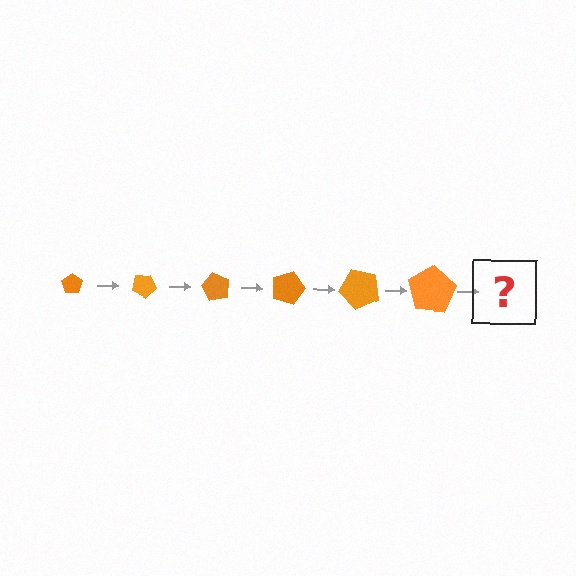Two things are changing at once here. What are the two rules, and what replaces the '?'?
The two rules are that the pentagon grows larger each step and it rotates 30 degrees each step. The '?' should be a pentagon, larger than the previous one and rotated 180 degrees from the start.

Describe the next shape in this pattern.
It should be a pentagon, larger than the previous one and rotated 180 degrees from the start.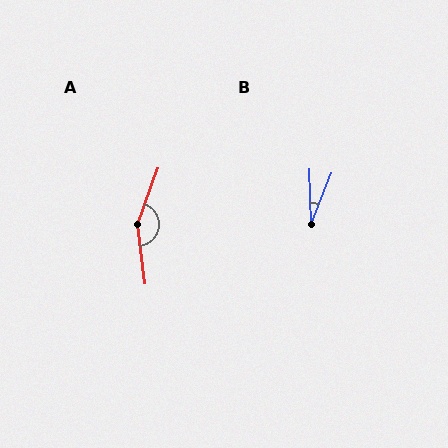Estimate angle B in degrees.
Approximately 23 degrees.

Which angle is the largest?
A, at approximately 153 degrees.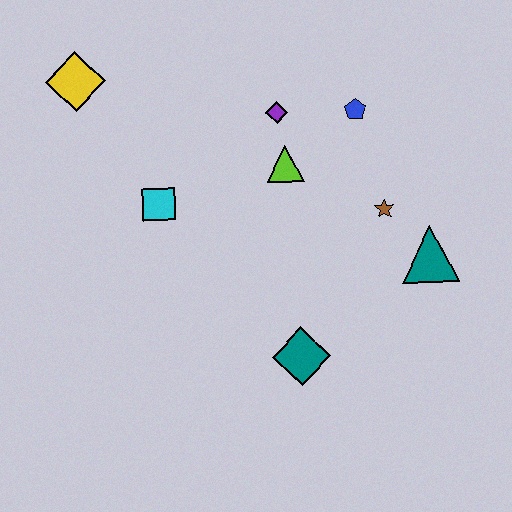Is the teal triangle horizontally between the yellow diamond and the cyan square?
No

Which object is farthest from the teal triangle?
The yellow diamond is farthest from the teal triangle.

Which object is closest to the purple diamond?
The lime triangle is closest to the purple diamond.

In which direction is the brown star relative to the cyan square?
The brown star is to the right of the cyan square.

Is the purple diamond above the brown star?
Yes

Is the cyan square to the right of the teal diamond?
No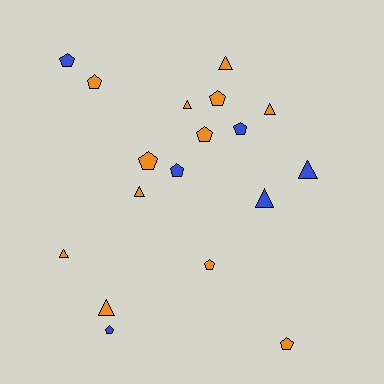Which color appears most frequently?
Orange, with 12 objects.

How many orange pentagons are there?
There are 6 orange pentagons.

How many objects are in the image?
There are 18 objects.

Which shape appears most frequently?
Pentagon, with 10 objects.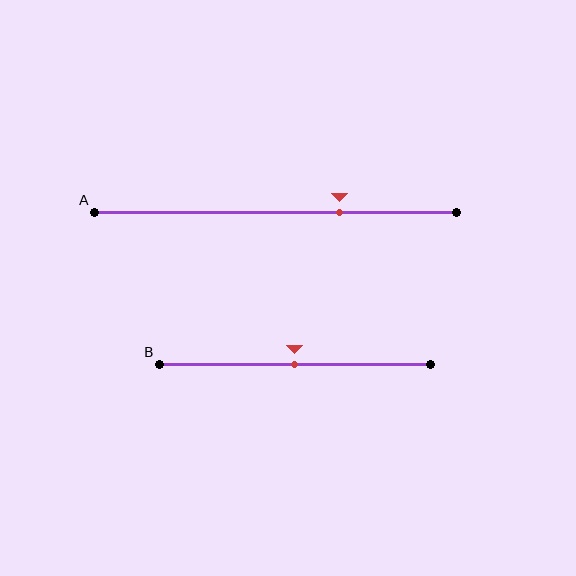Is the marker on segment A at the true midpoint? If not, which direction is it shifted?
No, the marker on segment A is shifted to the right by about 18% of the segment length.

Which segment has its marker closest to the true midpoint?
Segment B has its marker closest to the true midpoint.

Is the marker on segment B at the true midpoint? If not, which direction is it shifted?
Yes, the marker on segment B is at the true midpoint.